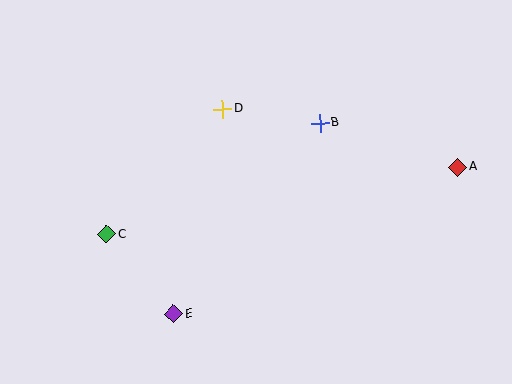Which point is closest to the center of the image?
Point D at (223, 109) is closest to the center.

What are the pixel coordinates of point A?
Point A is at (458, 167).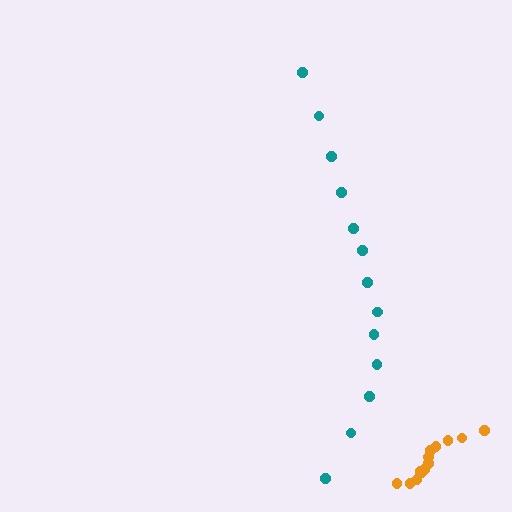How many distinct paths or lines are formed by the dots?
There are 2 distinct paths.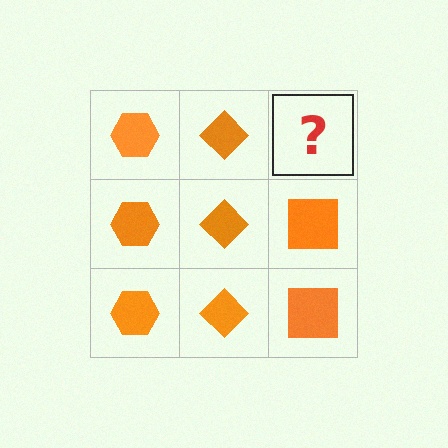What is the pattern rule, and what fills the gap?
The rule is that each column has a consistent shape. The gap should be filled with an orange square.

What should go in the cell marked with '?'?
The missing cell should contain an orange square.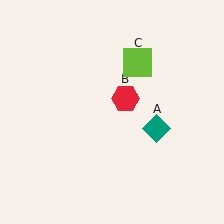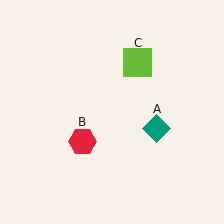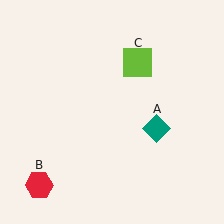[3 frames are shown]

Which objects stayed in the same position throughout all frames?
Teal diamond (object A) and lime square (object C) remained stationary.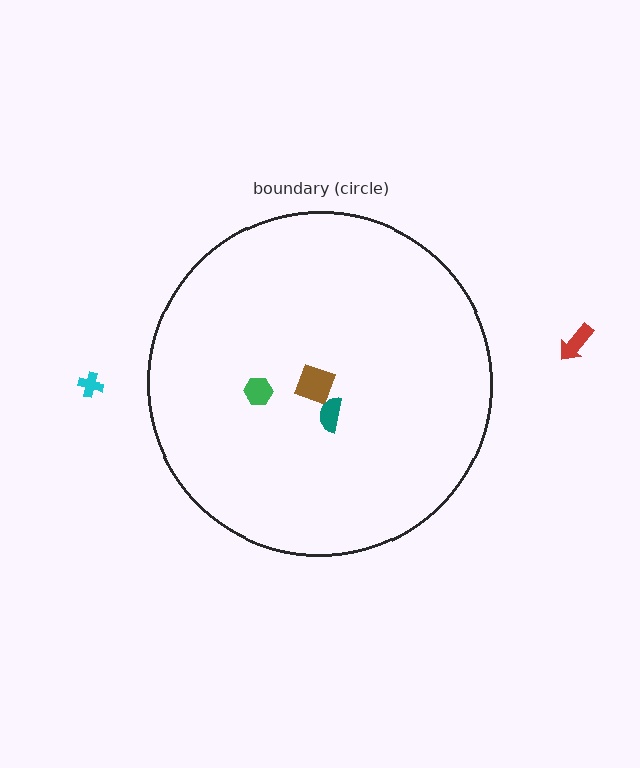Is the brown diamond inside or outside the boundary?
Inside.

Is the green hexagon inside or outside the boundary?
Inside.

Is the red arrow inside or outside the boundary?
Outside.